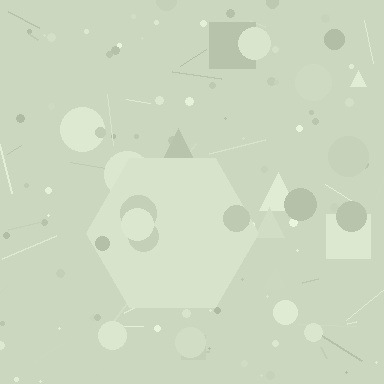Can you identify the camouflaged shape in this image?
The camouflaged shape is a hexagon.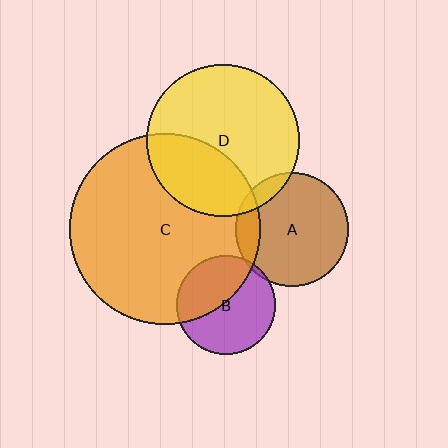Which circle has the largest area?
Circle C (orange).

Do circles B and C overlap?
Yes.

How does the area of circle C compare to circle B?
Approximately 3.8 times.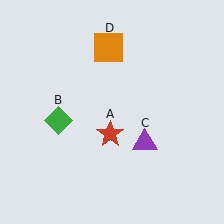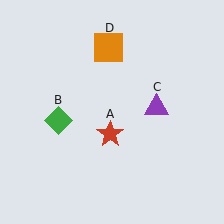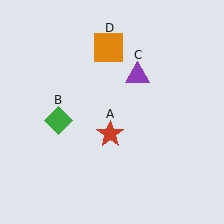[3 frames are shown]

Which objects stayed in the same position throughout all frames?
Red star (object A) and green diamond (object B) and orange square (object D) remained stationary.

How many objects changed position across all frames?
1 object changed position: purple triangle (object C).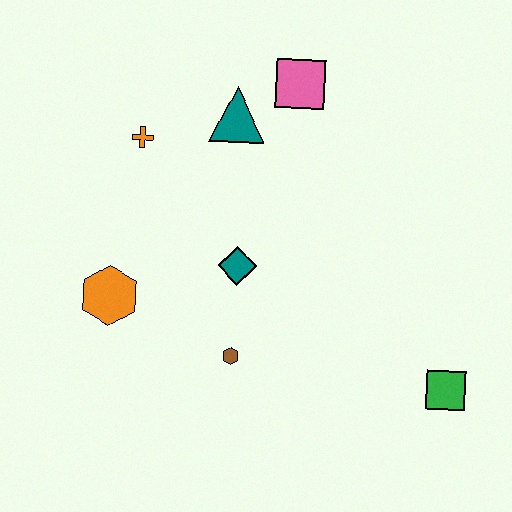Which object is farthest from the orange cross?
The green square is farthest from the orange cross.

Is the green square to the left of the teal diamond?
No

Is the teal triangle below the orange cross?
No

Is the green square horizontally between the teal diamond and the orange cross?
No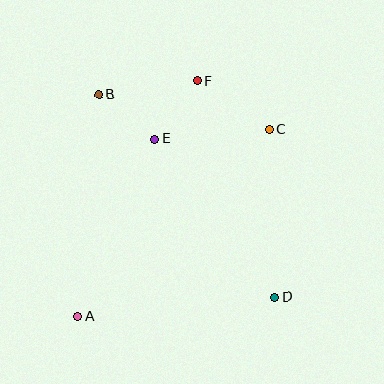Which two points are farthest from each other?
Points B and D are farthest from each other.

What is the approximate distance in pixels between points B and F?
The distance between B and F is approximately 100 pixels.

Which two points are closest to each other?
Points B and E are closest to each other.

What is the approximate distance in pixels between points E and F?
The distance between E and F is approximately 72 pixels.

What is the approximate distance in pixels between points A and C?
The distance between A and C is approximately 268 pixels.